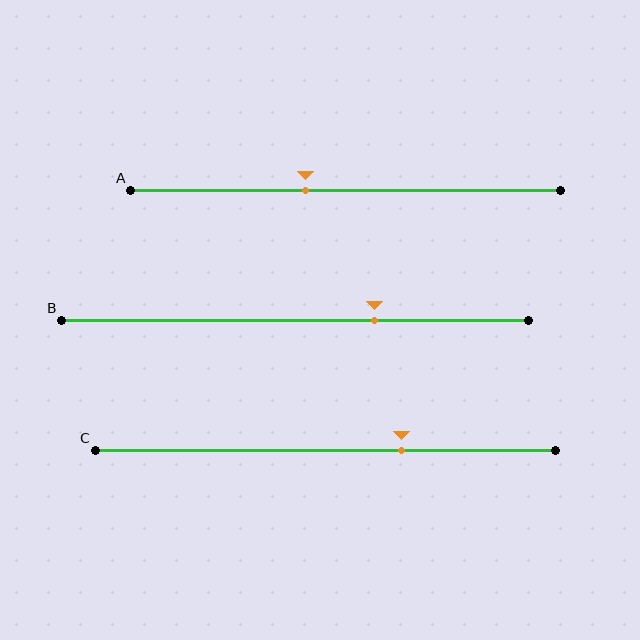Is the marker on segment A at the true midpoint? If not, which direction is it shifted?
No, the marker on segment A is shifted to the left by about 9% of the segment length.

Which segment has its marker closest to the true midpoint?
Segment A has its marker closest to the true midpoint.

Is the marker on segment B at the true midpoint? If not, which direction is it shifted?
No, the marker on segment B is shifted to the right by about 17% of the segment length.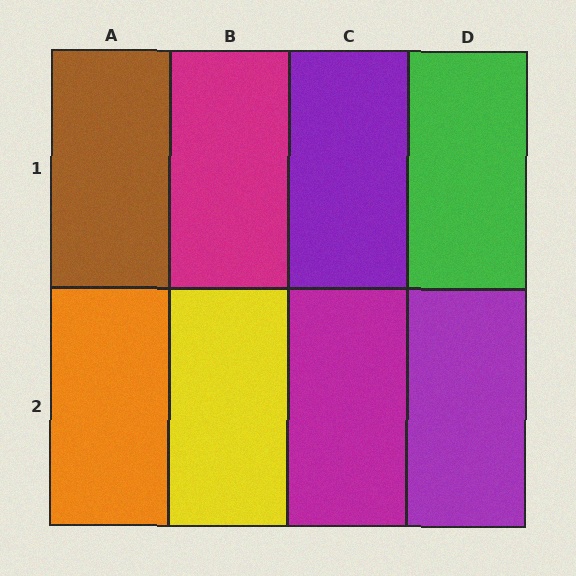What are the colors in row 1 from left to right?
Brown, magenta, purple, green.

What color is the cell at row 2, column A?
Orange.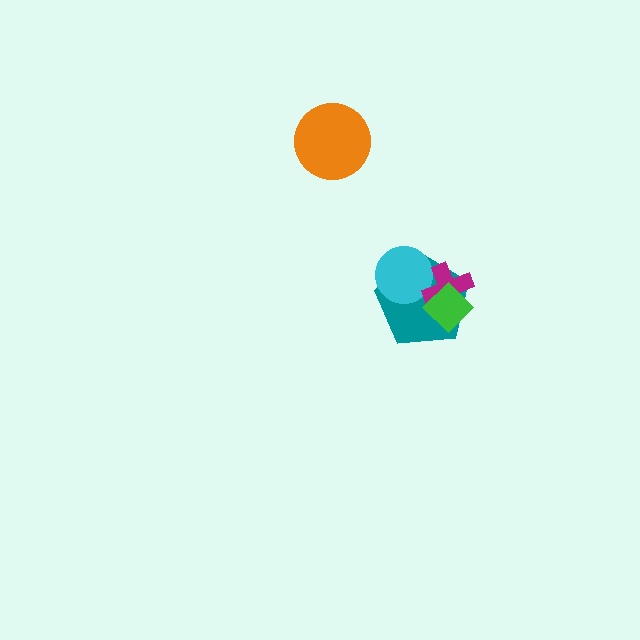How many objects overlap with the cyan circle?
2 objects overlap with the cyan circle.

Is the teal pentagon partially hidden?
Yes, it is partially covered by another shape.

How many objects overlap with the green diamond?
2 objects overlap with the green diamond.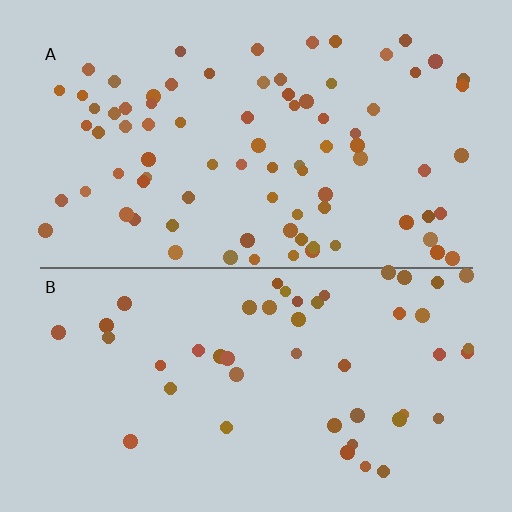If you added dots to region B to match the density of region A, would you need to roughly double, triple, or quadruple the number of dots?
Approximately double.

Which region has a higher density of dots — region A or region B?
A (the top).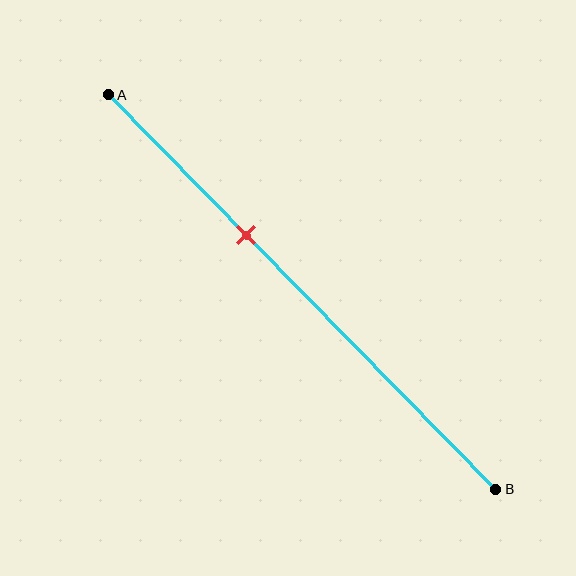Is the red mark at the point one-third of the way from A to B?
Yes, the mark is approximately at the one-third point.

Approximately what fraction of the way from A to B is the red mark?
The red mark is approximately 35% of the way from A to B.